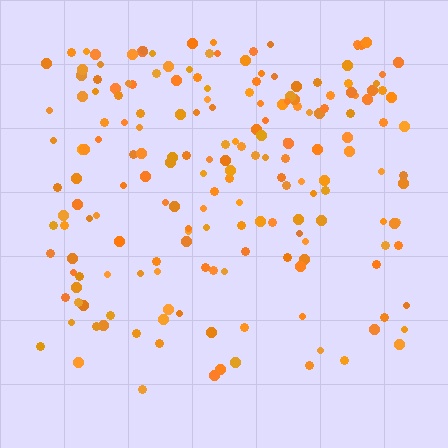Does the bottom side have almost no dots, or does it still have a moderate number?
Still a moderate number, just noticeably fewer than the top.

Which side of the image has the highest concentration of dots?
The top.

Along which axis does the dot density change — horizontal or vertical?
Vertical.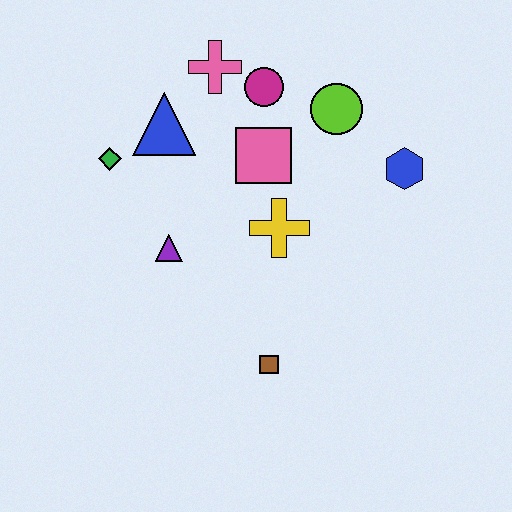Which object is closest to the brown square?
The yellow cross is closest to the brown square.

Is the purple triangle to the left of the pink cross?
Yes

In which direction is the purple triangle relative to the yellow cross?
The purple triangle is to the left of the yellow cross.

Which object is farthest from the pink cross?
The brown square is farthest from the pink cross.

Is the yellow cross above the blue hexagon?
No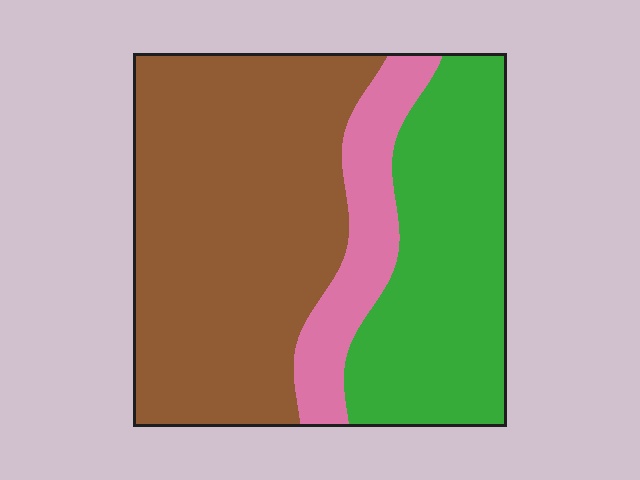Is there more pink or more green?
Green.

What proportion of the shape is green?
Green covers 32% of the shape.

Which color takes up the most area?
Brown, at roughly 55%.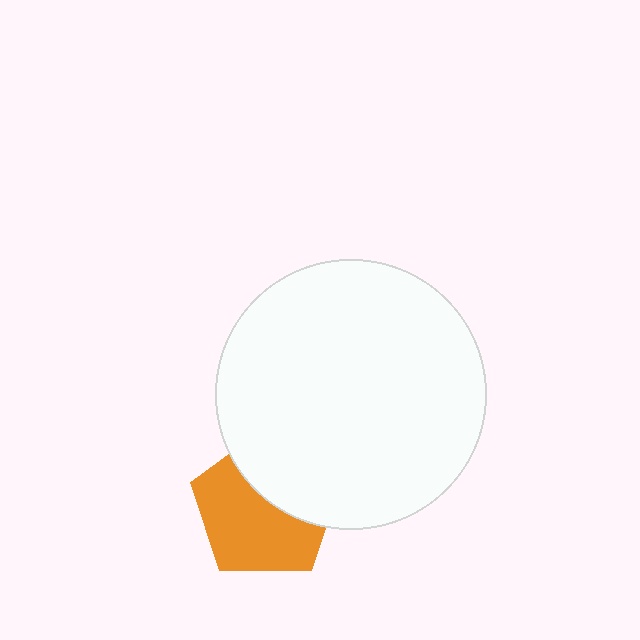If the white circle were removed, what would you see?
You would see the complete orange pentagon.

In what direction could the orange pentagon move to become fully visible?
The orange pentagon could move down. That would shift it out from behind the white circle entirely.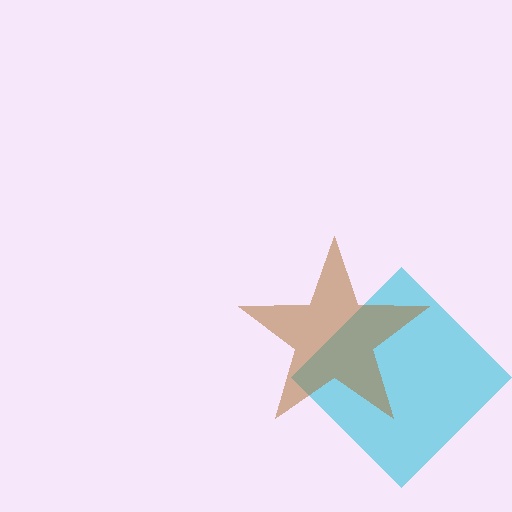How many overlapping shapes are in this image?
There are 2 overlapping shapes in the image.